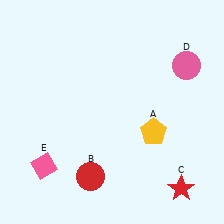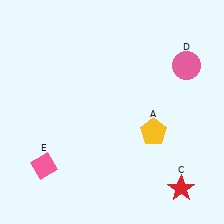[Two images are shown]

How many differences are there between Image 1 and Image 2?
There is 1 difference between the two images.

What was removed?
The red circle (B) was removed in Image 2.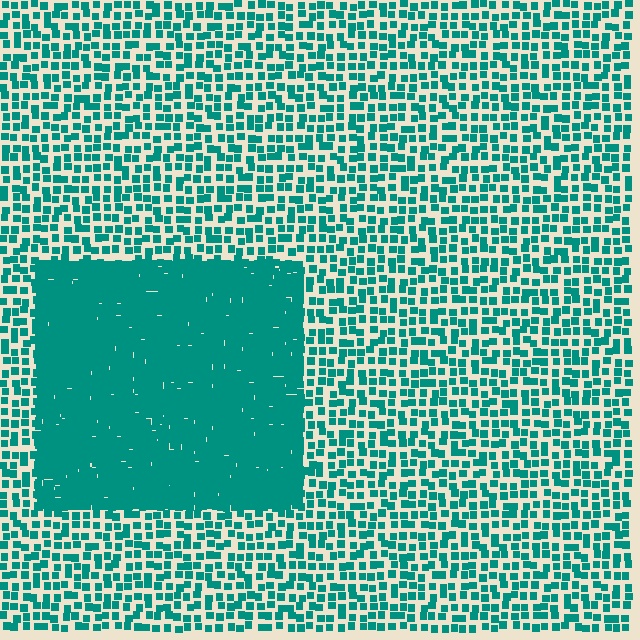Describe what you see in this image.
The image contains small teal elements arranged at two different densities. A rectangle-shaped region is visible where the elements are more densely packed than the surrounding area.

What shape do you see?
I see a rectangle.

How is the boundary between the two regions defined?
The boundary is defined by a change in element density (approximately 2.8x ratio). All elements are the same color, size, and shape.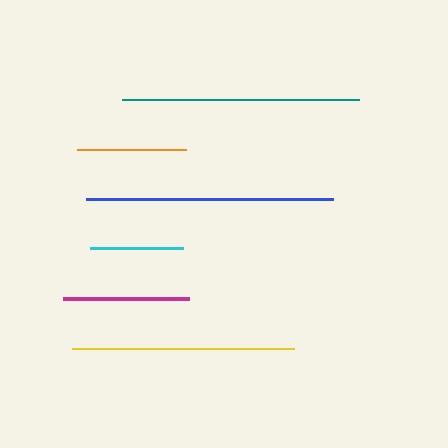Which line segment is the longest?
The blue line is the longest at approximately 247 pixels.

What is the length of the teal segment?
The teal segment is approximately 236 pixels long.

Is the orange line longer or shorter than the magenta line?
The magenta line is longer than the orange line.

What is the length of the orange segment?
The orange segment is approximately 109 pixels long.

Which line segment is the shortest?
The cyan line is the shortest at approximately 94 pixels.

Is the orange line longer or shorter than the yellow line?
The yellow line is longer than the orange line.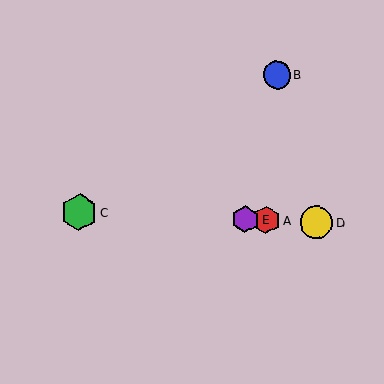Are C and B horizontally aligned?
No, C is at y≈212 and B is at y≈75.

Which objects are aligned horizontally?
Objects A, C, D, E are aligned horizontally.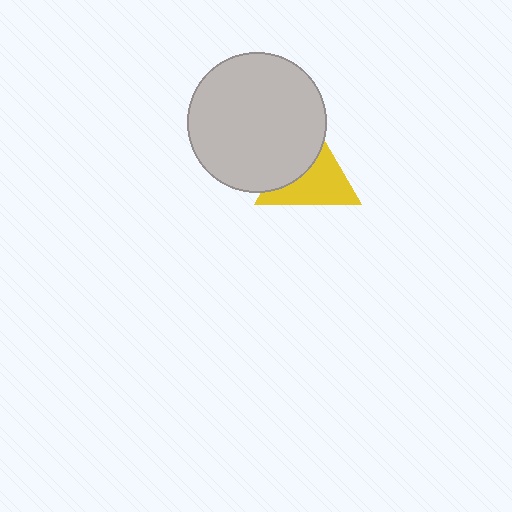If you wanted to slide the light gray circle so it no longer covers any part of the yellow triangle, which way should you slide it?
Slide it toward the upper-left — that is the most direct way to separate the two shapes.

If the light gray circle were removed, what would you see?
You would see the complete yellow triangle.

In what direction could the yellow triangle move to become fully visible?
The yellow triangle could move toward the lower-right. That would shift it out from behind the light gray circle entirely.